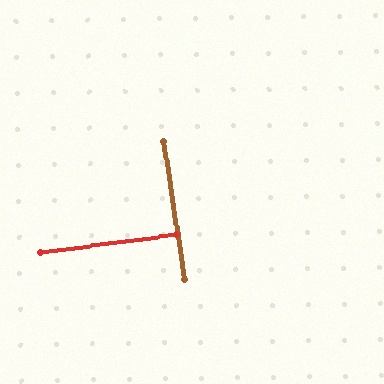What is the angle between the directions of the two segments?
Approximately 89 degrees.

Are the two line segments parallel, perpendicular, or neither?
Perpendicular — they meet at approximately 89°.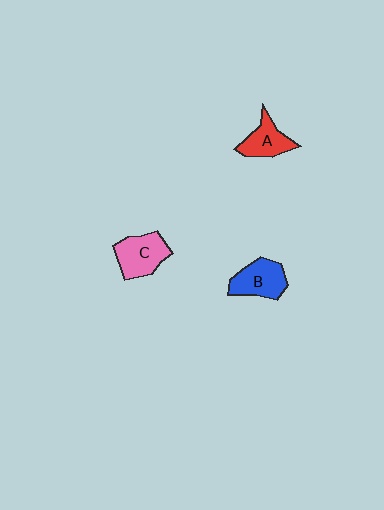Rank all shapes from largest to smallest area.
From largest to smallest: C (pink), B (blue), A (red).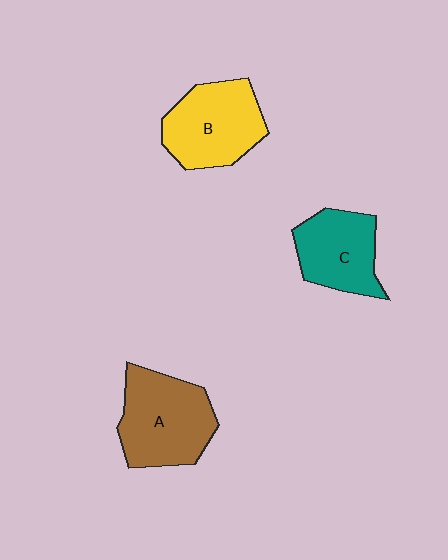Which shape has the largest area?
Shape A (brown).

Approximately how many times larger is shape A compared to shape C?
Approximately 1.3 times.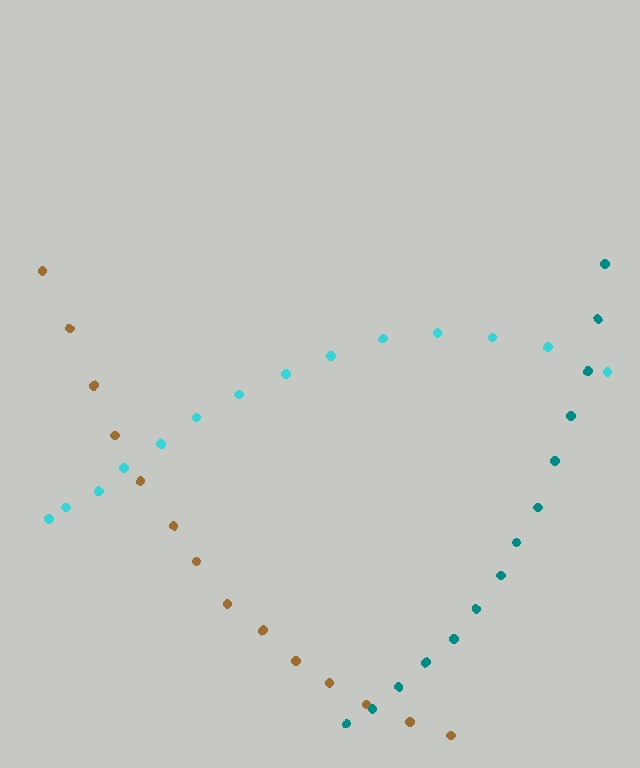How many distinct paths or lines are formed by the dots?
There are 3 distinct paths.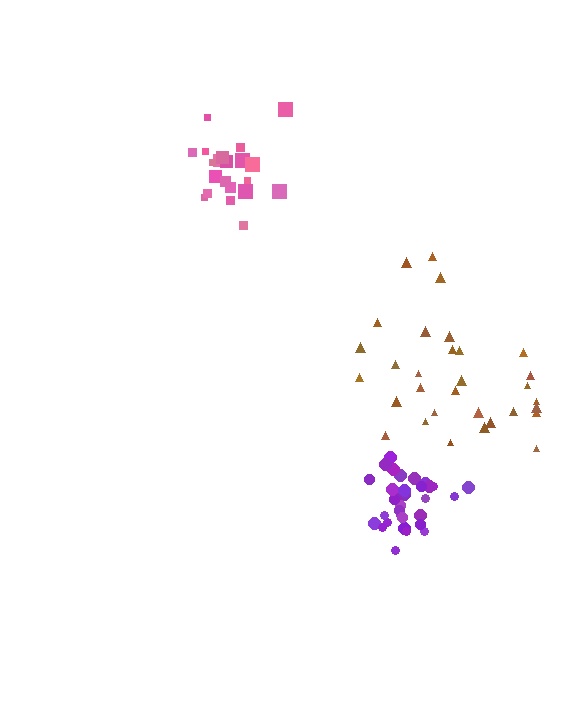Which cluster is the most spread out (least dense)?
Brown.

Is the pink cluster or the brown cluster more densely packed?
Pink.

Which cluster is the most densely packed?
Purple.